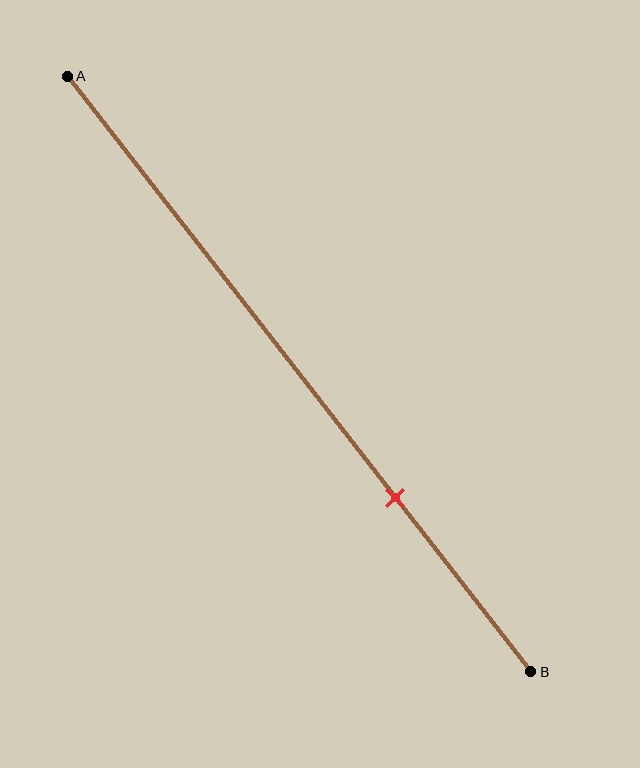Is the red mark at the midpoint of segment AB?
No, the mark is at about 70% from A, not at the 50% midpoint.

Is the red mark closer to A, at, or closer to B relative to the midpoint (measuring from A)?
The red mark is closer to point B than the midpoint of segment AB.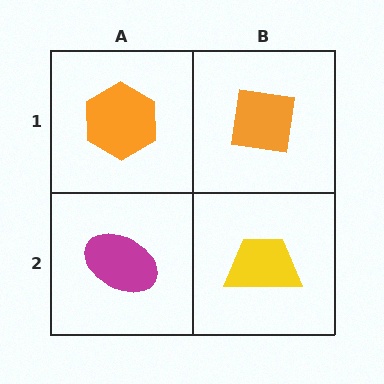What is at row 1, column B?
An orange square.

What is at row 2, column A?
A magenta ellipse.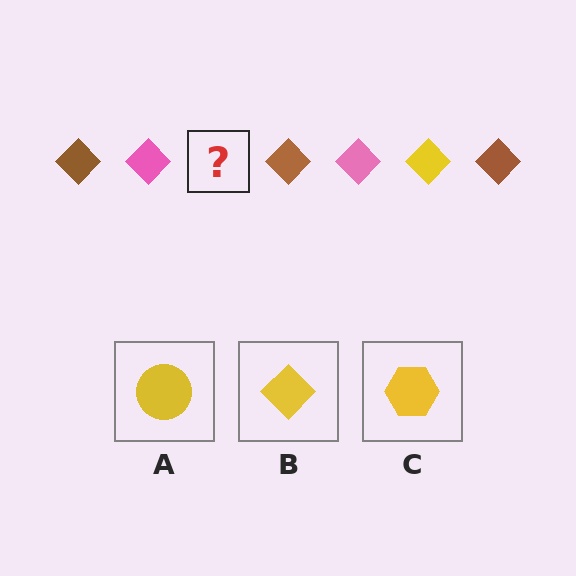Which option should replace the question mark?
Option B.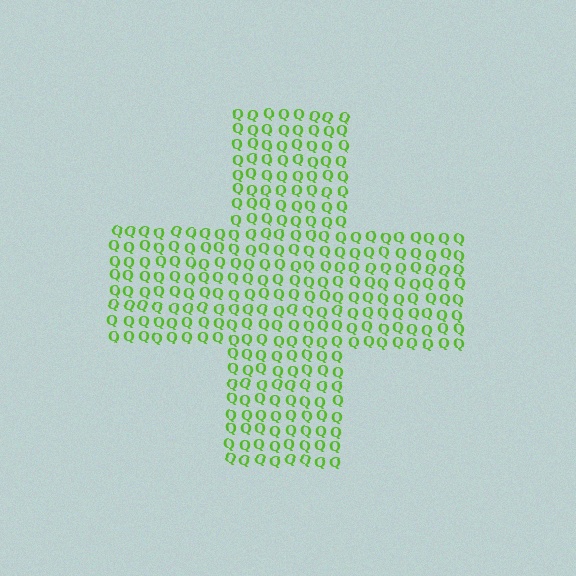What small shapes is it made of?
It is made of small letter Q's.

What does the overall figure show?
The overall figure shows a cross.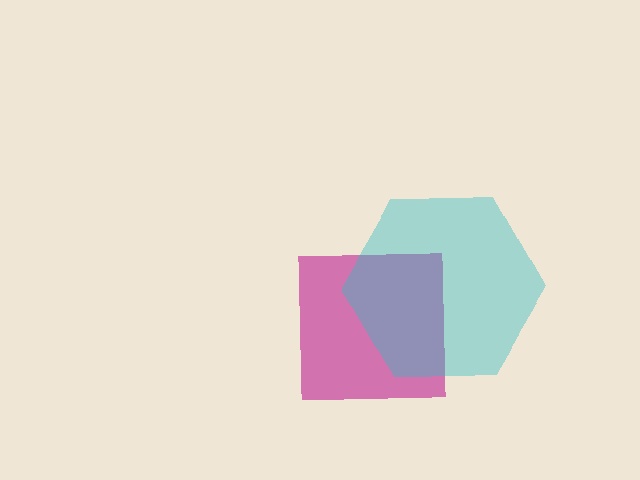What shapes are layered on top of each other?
The layered shapes are: a magenta square, a cyan hexagon.